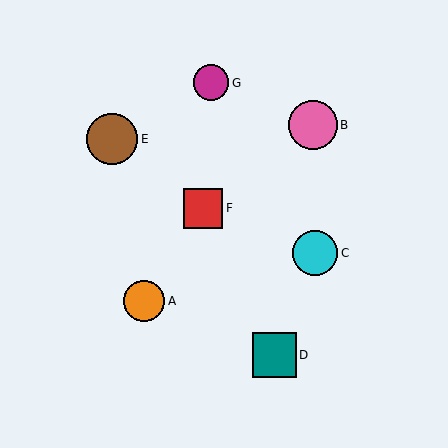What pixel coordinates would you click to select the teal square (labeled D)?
Click at (274, 355) to select the teal square D.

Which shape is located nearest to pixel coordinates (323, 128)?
The pink circle (labeled B) at (313, 125) is nearest to that location.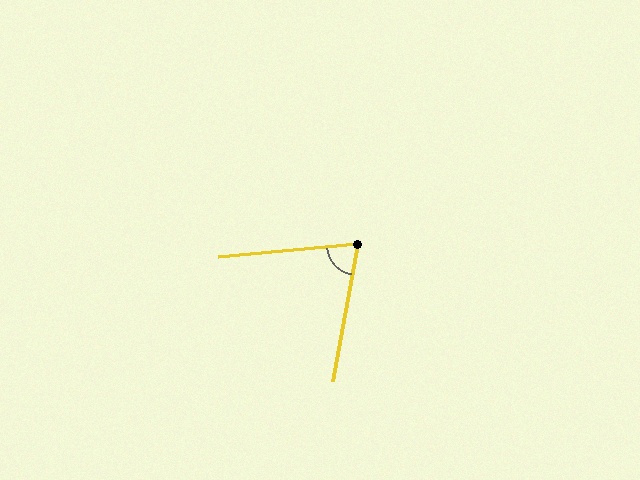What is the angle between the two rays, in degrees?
Approximately 74 degrees.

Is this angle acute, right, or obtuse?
It is acute.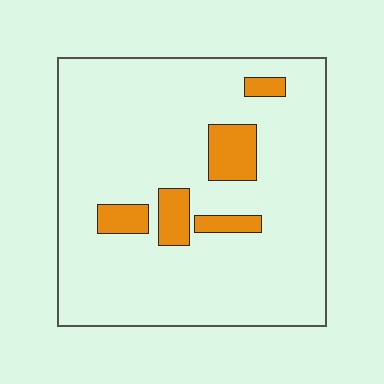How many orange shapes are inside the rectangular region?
5.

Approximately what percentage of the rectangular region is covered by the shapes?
Approximately 10%.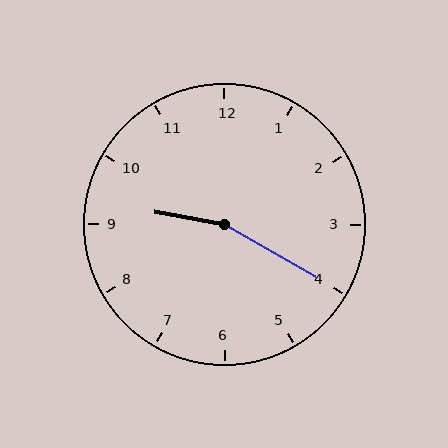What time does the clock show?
9:20.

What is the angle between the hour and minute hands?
Approximately 160 degrees.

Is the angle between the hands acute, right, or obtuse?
It is obtuse.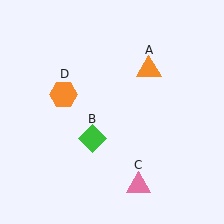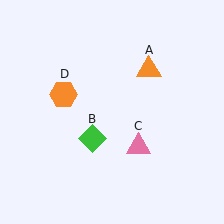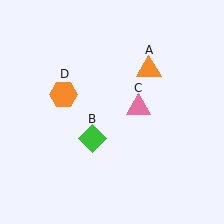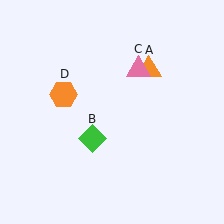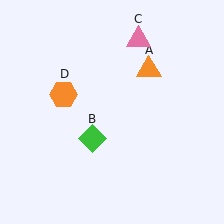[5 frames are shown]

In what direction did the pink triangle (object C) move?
The pink triangle (object C) moved up.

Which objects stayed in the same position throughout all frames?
Orange triangle (object A) and green diamond (object B) and orange hexagon (object D) remained stationary.